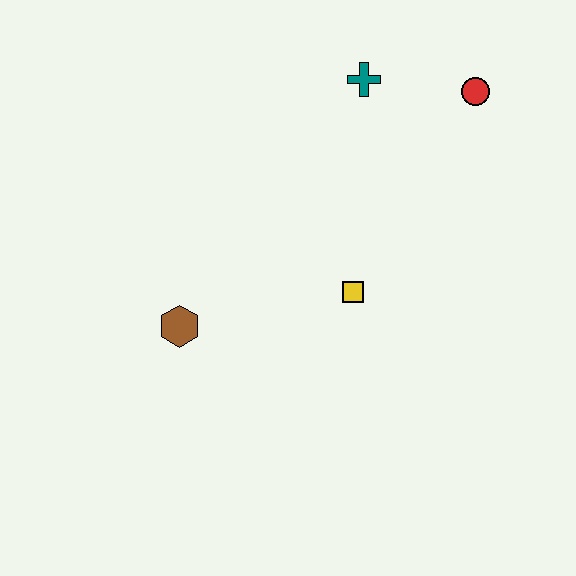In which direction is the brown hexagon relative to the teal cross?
The brown hexagon is below the teal cross.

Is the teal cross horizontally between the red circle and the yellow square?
Yes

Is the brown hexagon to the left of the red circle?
Yes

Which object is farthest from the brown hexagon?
The red circle is farthest from the brown hexagon.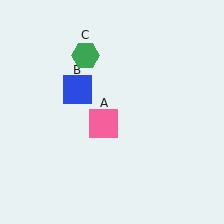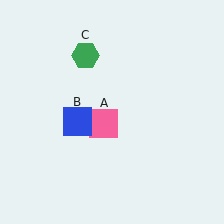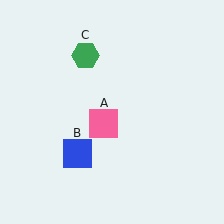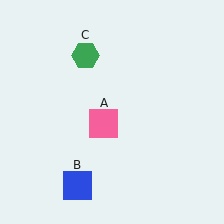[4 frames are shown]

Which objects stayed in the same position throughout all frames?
Pink square (object A) and green hexagon (object C) remained stationary.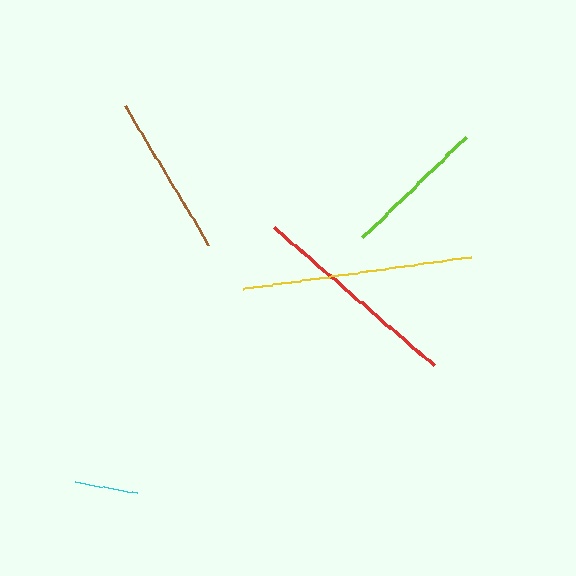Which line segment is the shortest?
The cyan line is the shortest at approximately 63 pixels.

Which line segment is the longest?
The yellow line is the longest at approximately 230 pixels.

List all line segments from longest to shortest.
From longest to shortest: yellow, red, brown, lime, cyan.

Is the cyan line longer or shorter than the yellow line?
The yellow line is longer than the cyan line.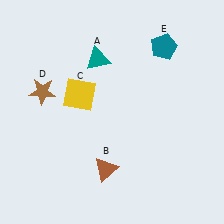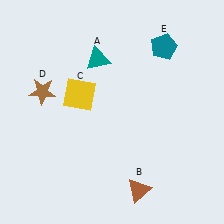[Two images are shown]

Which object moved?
The brown triangle (B) moved right.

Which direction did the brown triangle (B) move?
The brown triangle (B) moved right.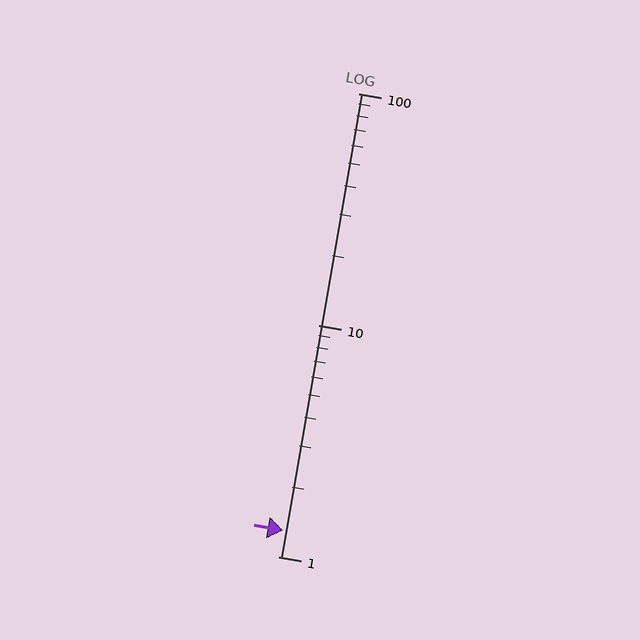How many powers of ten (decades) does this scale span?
The scale spans 2 decades, from 1 to 100.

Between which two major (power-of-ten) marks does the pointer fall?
The pointer is between 1 and 10.